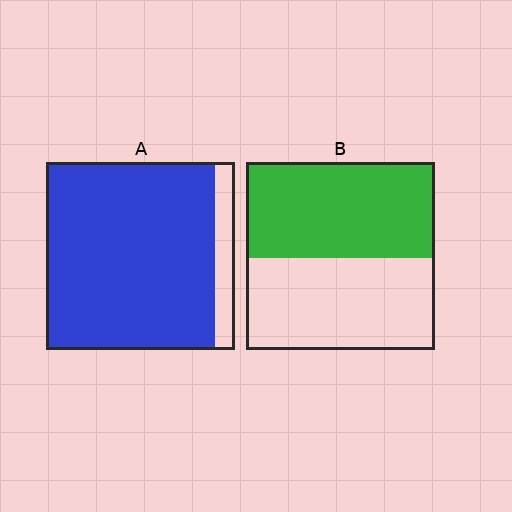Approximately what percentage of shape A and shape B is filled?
A is approximately 90% and B is approximately 50%.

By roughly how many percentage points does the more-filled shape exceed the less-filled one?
By roughly 40 percentage points (A over B).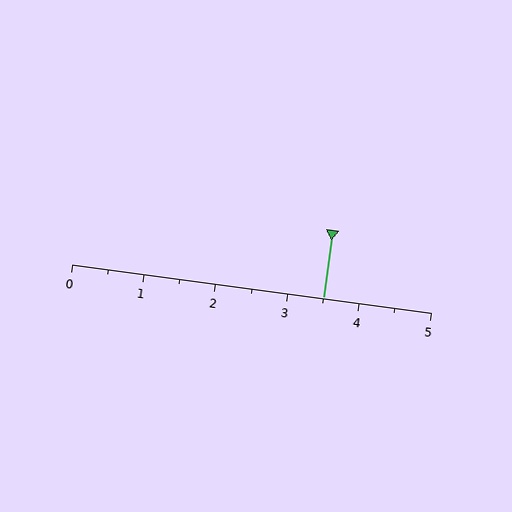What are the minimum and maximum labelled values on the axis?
The axis runs from 0 to 5.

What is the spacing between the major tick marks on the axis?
The major ticks are spaced 1 apart.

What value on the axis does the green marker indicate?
The marker indicates approximately 3.5.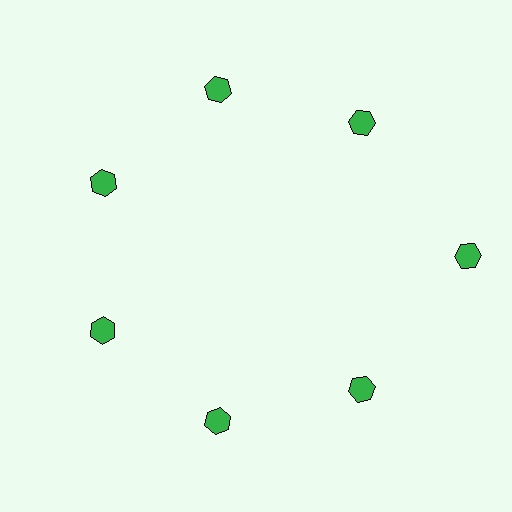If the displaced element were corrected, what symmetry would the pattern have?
It would have 7-fold rotational symmetry — the pattern would map onto itself every 51 degrees.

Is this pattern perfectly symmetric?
No. The 7 green hexagons are arranged in a ring, but one element near the 3 o'clock position is pushed outward from the center, breaking the 7-fold rotational symmetry.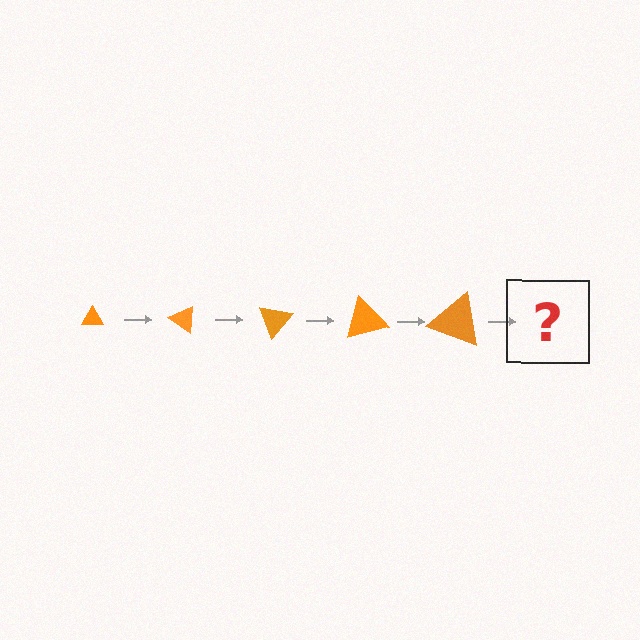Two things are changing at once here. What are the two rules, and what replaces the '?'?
The two rules are that the triangle grows larger each step and it rotates 35 degrees each step. The '?' should be a triangle, larger than the previous one and rotated 175 degrees from the start.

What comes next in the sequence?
The next element should be a triangle, larger than the previous one and rotated 175 degrees from the start.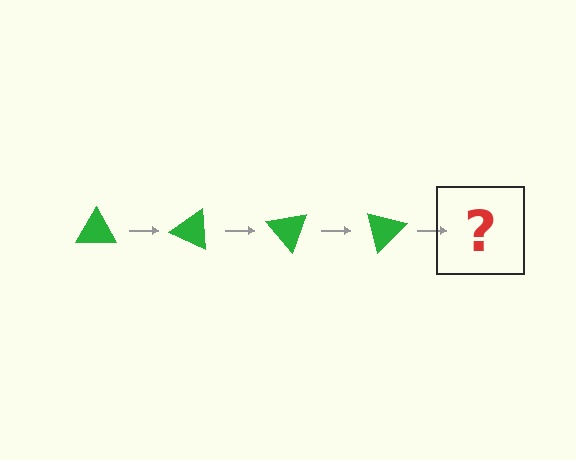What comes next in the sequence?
The next element should be a green triangle rotated 100 degrees.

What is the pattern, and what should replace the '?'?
The pattern is that the triangle rotates 25 degrees each step. The '?' should be a green triangle rotated 100 degrees.